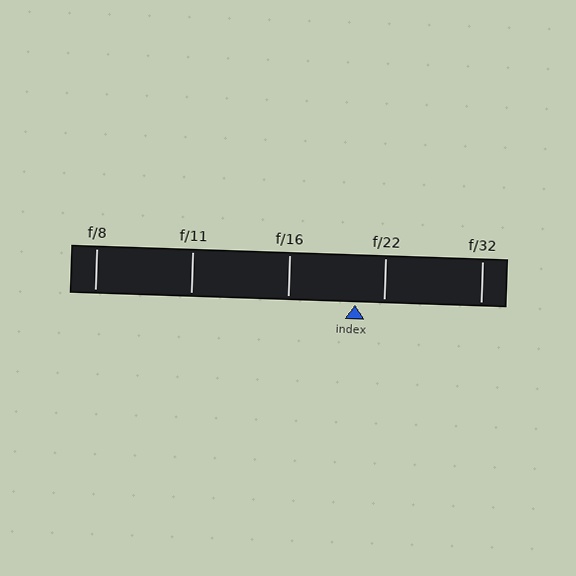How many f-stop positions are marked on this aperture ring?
There are 5 f-stop positions marked.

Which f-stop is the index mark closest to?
The index mark is closest to f/22.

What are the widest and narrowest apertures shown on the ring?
The widest aperture shown is f/8 and the narrowest is f/32.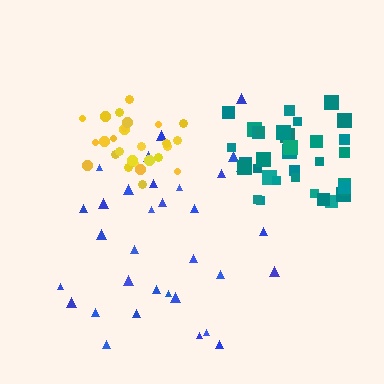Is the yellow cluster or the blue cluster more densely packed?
Yellow.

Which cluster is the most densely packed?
Yellow.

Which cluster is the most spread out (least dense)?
Blue.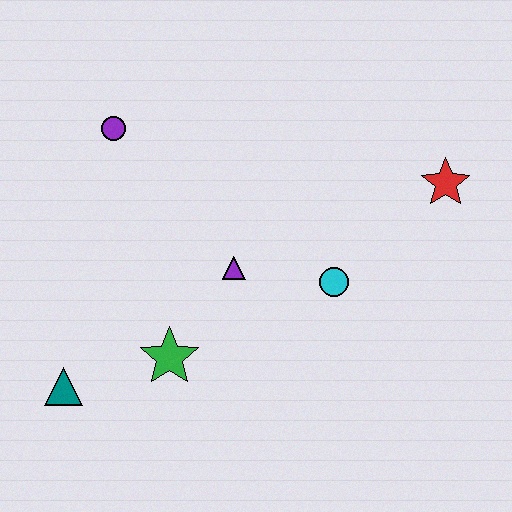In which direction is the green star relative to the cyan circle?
The green star is to the left of the cyan circle.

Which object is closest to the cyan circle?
The purple triangle is closest to the cyan circle.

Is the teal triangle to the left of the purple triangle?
Yes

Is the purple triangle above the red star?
No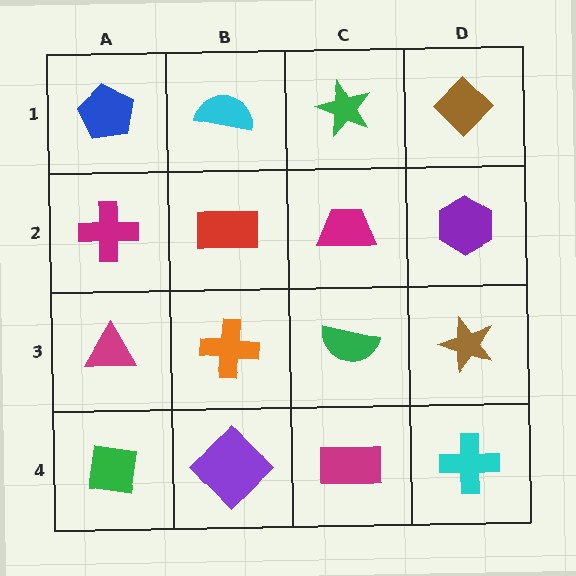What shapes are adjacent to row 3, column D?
A purple hexagon (row 2, column D), a cyan cross (row 4, column D), a green semicircle (row 3, column C).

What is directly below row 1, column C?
A magenta trapezoid.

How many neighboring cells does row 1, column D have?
2.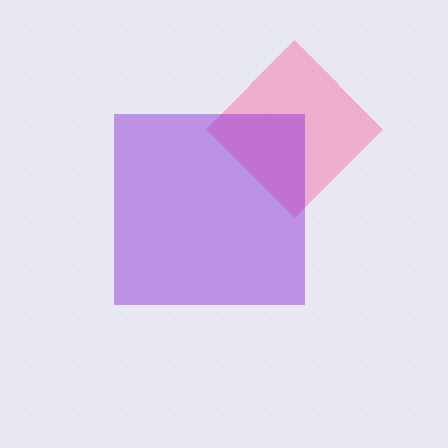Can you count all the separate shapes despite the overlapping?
Yes, there are 2 separate shapes.